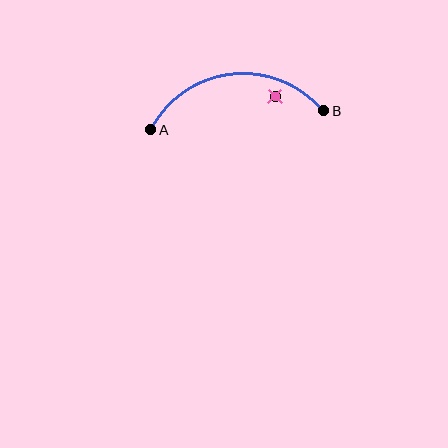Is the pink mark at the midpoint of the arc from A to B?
No — the pink mark does not lie on the arc at all. It sits slightly inside the curve.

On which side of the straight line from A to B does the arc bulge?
The arc bulges above the straight line connecting A and B.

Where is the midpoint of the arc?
The arc midpoint is the point on the curve farthest from the straight line joining A and B. It sits above that line.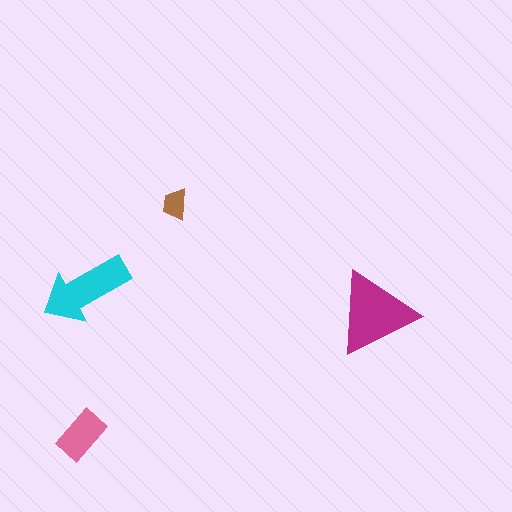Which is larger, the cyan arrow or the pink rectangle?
The cyan arrow.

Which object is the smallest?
The brown trapezoid.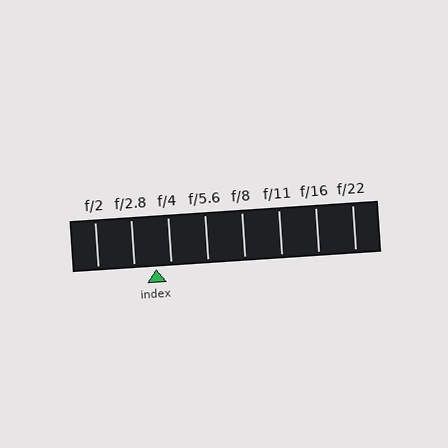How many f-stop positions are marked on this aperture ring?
There are 8 f-stop positions marked.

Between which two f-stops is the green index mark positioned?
The index mark is between f/2.8 and f/4.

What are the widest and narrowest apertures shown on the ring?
The widest aperture shown is f/2 and the narrowest is f/22.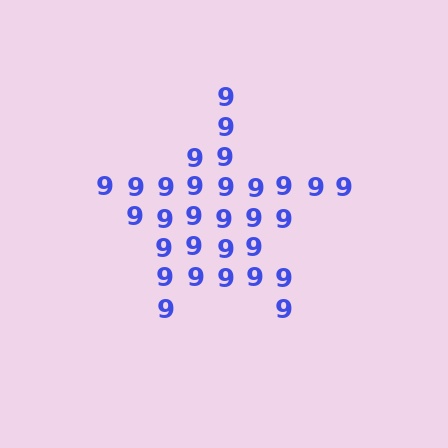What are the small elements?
The small elements are digit 9's.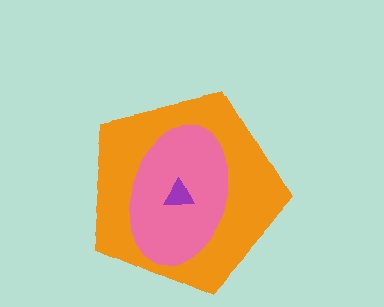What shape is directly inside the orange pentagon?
The pink ellipse.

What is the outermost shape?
The orange pentagon.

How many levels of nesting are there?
3.